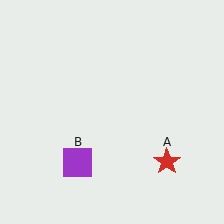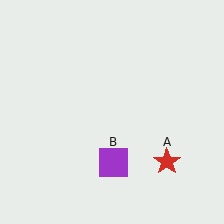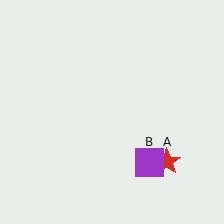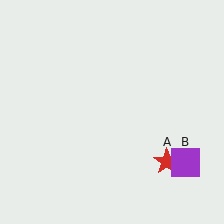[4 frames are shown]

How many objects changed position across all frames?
1 object changed position: purple square (object B).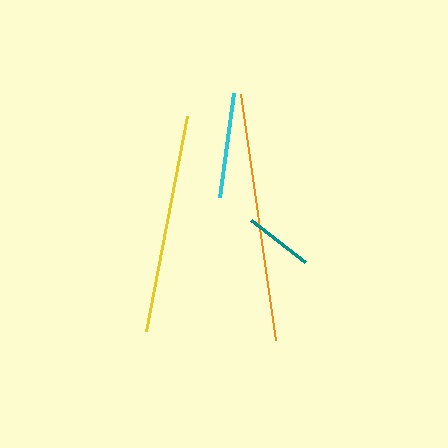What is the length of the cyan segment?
The cyan segment is approximately 105 pixels long.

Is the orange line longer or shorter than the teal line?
The orange line is longer than the teal line.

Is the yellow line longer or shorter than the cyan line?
The yellow line is longer than the cyan line.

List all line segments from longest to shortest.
From longest to shortest: orange, yellow, cyan, teal.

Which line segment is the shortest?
The teal line is the shortest at approximately 68 pixels.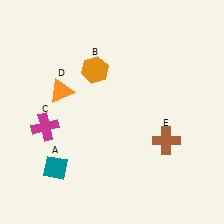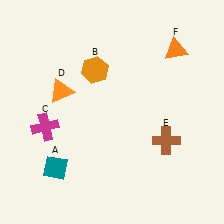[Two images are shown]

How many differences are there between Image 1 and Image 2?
There is 1 difference between the two images.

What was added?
An orange triangle (F) was added in Image 2.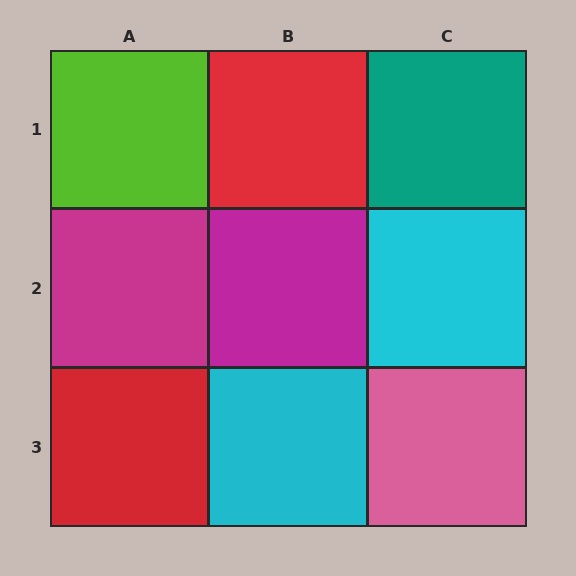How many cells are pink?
1 cell is pink.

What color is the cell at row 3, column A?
Red.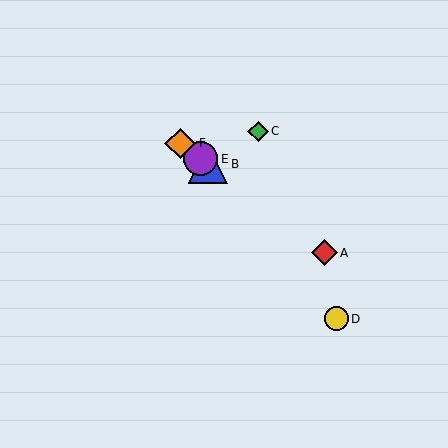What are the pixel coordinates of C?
Object C is at (258, 131).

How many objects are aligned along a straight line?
4 objects (A, B, E, F) are aligned along a straight line.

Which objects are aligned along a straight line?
Objects A, B, E, F are aligned along a straight line.